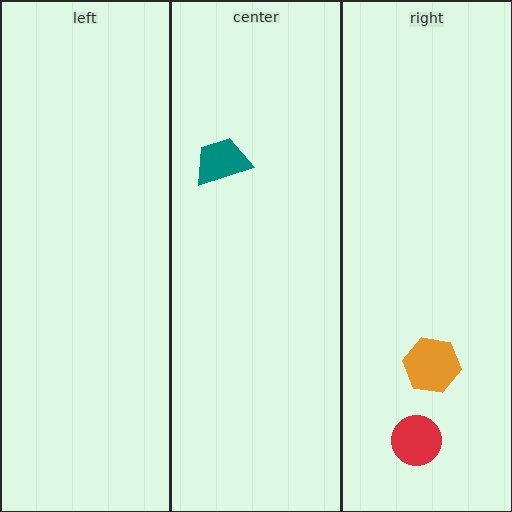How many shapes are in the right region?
2.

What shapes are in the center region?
The teal trapezoid.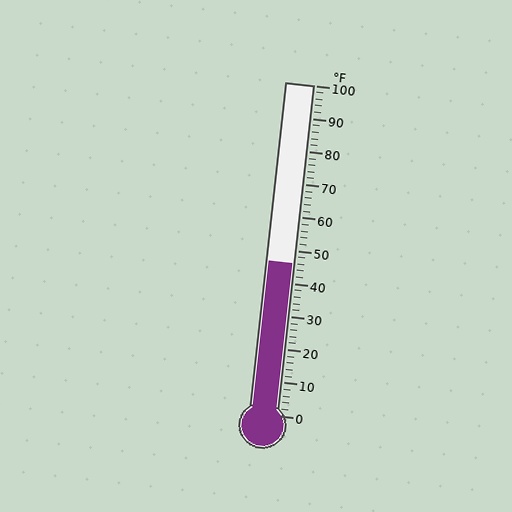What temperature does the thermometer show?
The thermometer shows approximately 46°F.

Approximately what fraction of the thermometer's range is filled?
The thermometer is filled to approximately 45% of its range.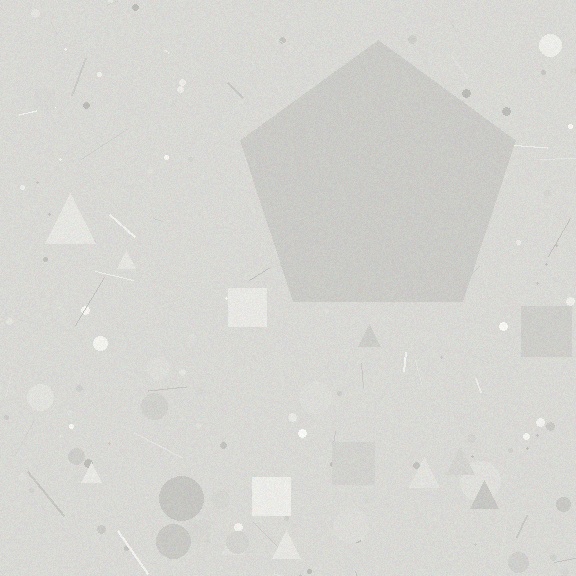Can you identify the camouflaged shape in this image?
The camouflaged shape is a pentagon.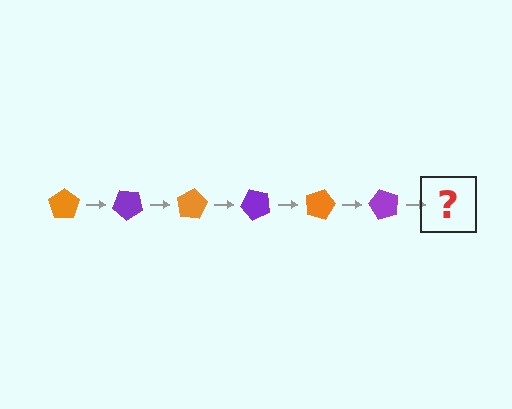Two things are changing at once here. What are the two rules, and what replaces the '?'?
The two rules are that it rotates 40 degrees each step and the color cycles through orange and purple. The '?' should be an orange pentagon, rotated 240 degrees from the start.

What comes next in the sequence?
The next element should be an orange pentagon, rotated 240 degrees from the start.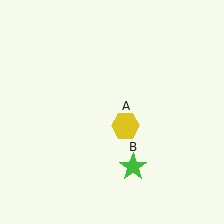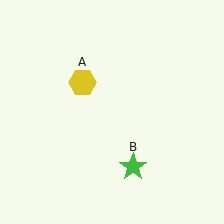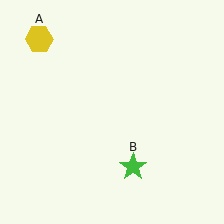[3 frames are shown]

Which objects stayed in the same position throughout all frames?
Green star (object B) remained stationary.